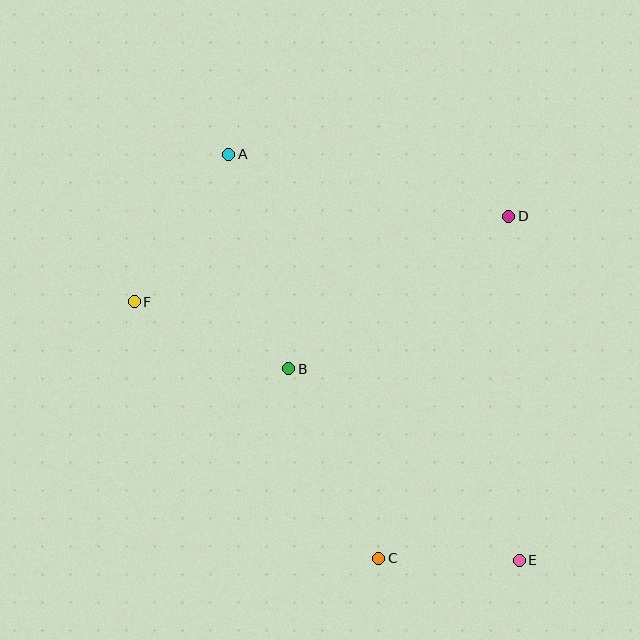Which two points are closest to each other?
Points C and E are closest to each other.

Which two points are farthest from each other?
Points A and E are farthest from each other.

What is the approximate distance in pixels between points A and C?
The distance between A and C is approximately 431 pixels.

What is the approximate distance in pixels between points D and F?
The distance between D and F is approximately 384 pixels.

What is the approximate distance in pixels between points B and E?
The distance between B and E is approximately 300 pixels.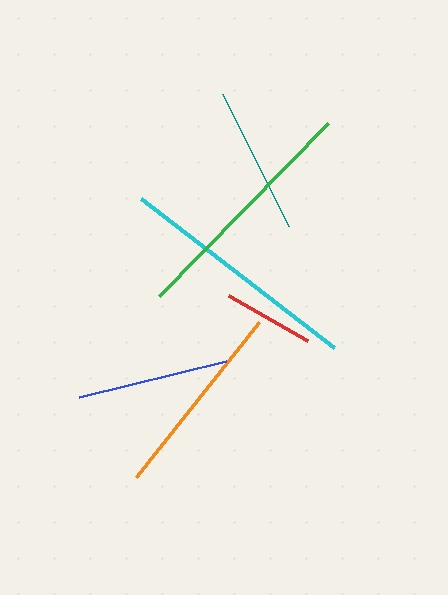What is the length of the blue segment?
The blue segment is approximately 152 pixels long.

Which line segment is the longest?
The cyan line is the longest at approximately 243 pixels.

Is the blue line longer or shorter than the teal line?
The blue line is longer than the teal line.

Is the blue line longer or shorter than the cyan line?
The cyan line is longer than the blue line.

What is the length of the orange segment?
The orange segment is approximately 198 pixels long.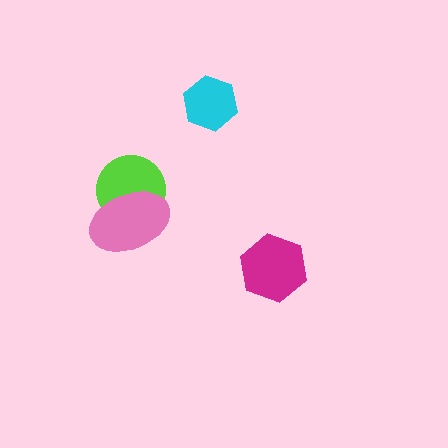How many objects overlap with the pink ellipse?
1 object overlaps with the pink ellipse.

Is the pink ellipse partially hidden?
No, no other shape covers it.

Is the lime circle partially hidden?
Yes, it is partially covered by another shape.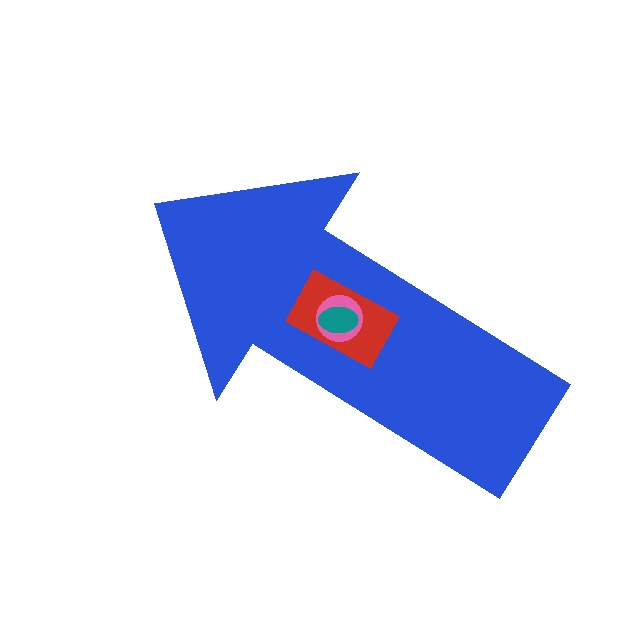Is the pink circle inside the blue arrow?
Yes.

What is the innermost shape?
The teal ellipse.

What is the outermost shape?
The blue arrow.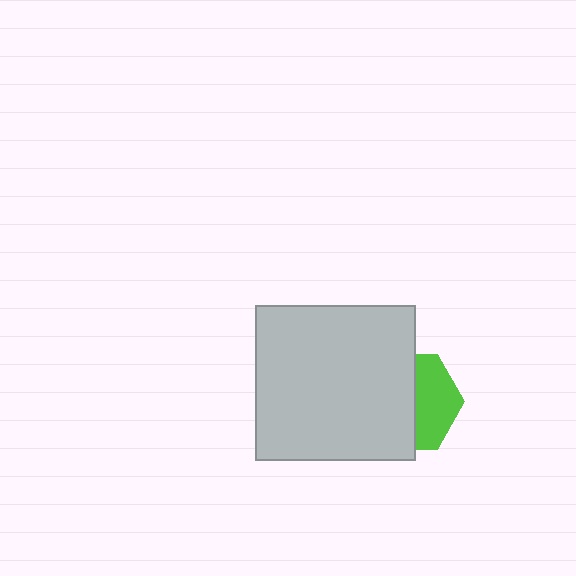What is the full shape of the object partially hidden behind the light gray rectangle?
The partially hidden object is a lime hexagon.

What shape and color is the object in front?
The object in front is a light gray rectangle.